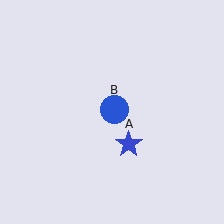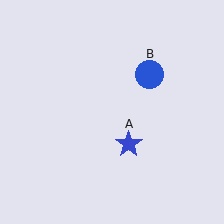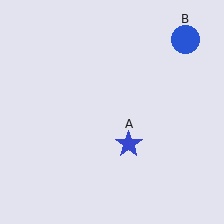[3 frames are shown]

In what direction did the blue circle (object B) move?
The blue circle (object B) moved up and to the right.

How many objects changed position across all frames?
1 object changed position: blue circle (object B).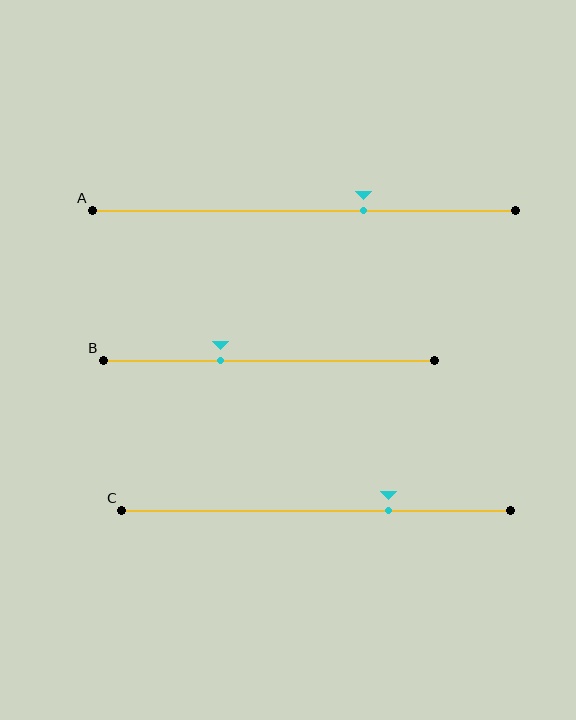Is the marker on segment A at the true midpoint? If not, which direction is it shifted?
No, the marker on segment A is shifted to the right by about 14% of the segment length.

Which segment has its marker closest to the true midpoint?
Segment A has its marker closest to the true midpoint.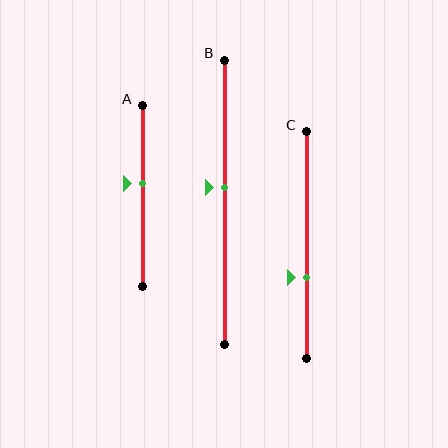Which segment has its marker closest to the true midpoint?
Segment B has its marker closest to the true midpoint.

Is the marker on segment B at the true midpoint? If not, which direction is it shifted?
No, the marker on segment B is shifted upward by about 5% of the segment length.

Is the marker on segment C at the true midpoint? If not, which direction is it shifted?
No, the marker on segment C is shifted downward by about 14% of the segment length.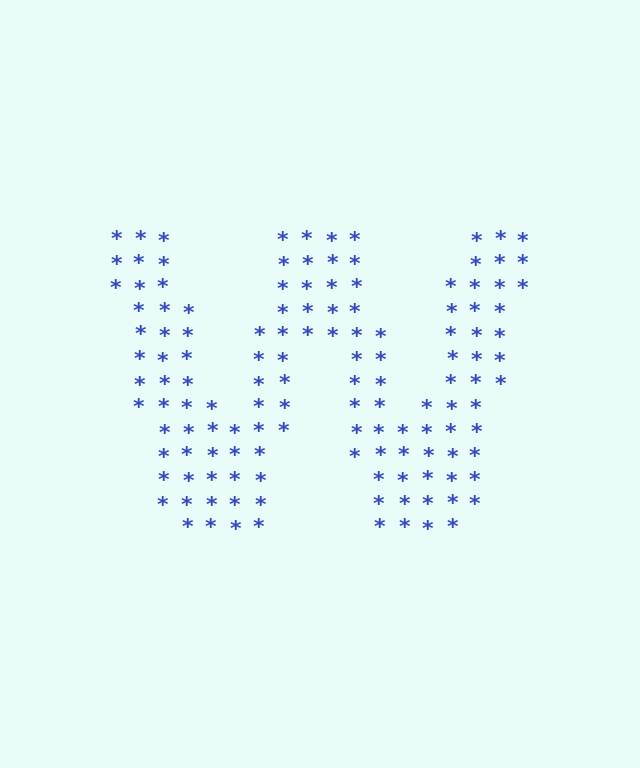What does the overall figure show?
The overall figure shows the letter W.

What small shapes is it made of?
It is made of small asterisks.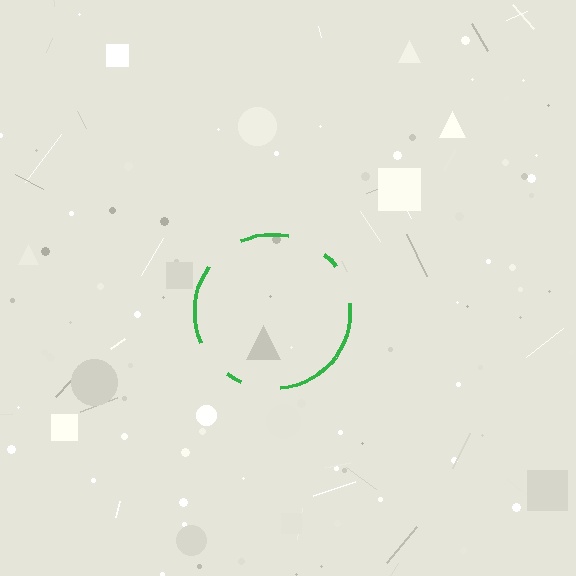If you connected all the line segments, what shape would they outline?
They would outline a circle.